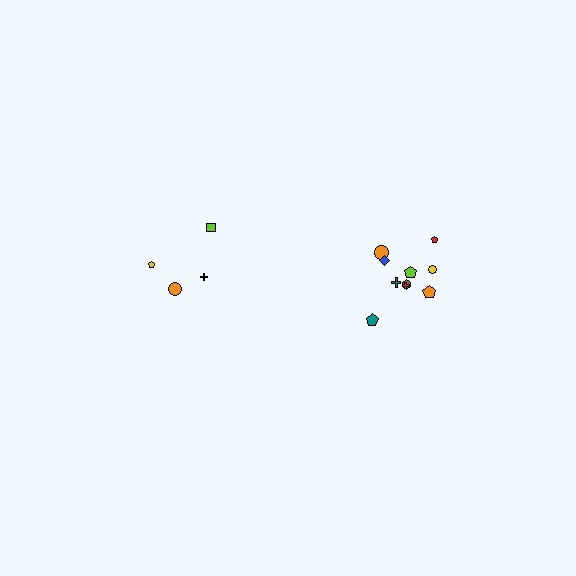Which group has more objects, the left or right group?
The right group.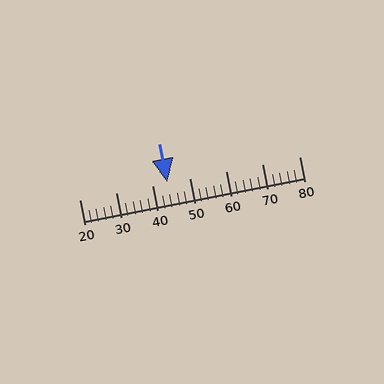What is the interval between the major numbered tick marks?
The major tick marks are spaced 10 units apart.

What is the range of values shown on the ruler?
The ruler shows values from 20 to 80.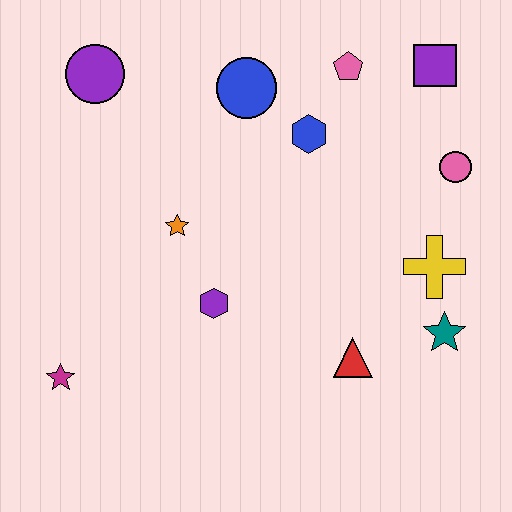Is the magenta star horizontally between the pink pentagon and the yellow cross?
No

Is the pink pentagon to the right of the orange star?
Yes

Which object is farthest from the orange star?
The purple square is farthest from the orange star.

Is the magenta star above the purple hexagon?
No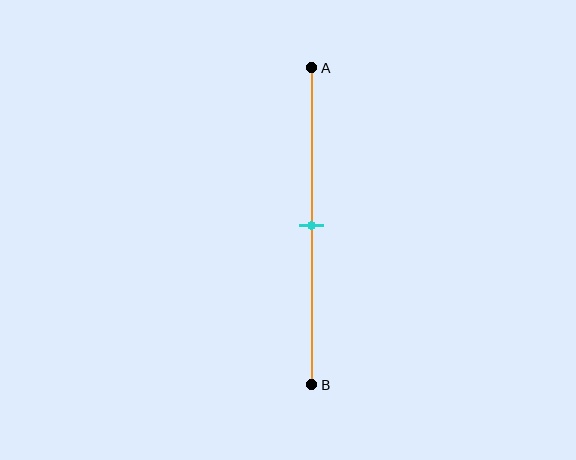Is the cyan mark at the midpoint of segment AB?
Yes, the mark is approximately at the midpoint.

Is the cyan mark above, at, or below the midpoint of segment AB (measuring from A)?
The cyan mark is approximately at the midpoint of segment AB.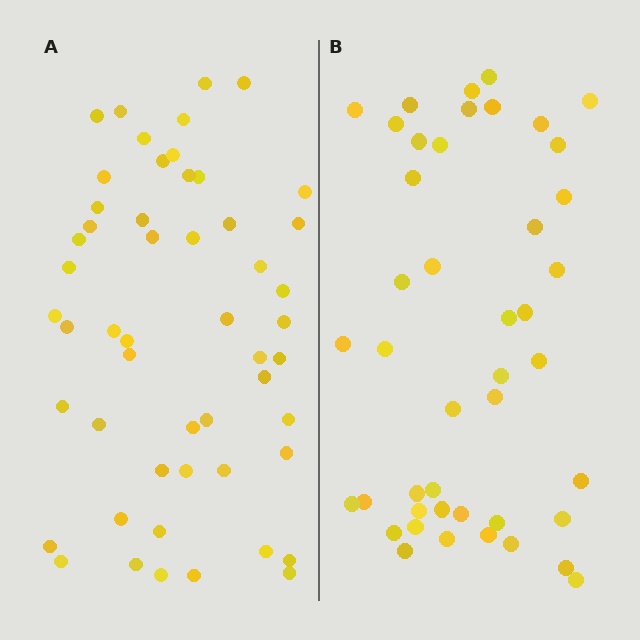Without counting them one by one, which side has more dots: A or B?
Region A (the left region) has more dots.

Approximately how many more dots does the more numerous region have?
Region A has roughly 8 or so more dots than region B.